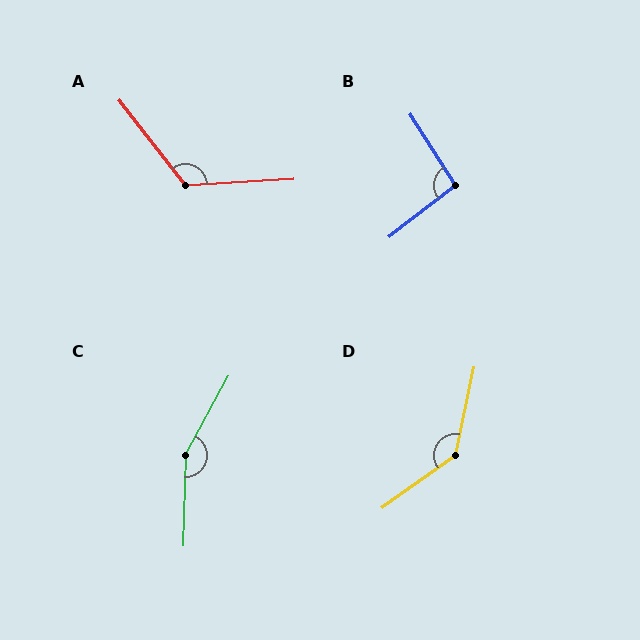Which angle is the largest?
C, at approximately 153 degrees.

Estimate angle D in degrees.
Approximately 137 degrees.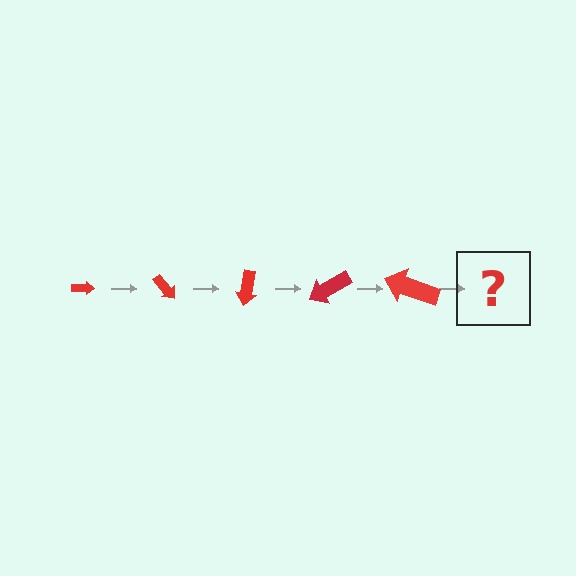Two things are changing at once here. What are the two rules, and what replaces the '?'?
The two rules are that the arrow grows larger each step and it rotates 50 degrees each step. The '?' should be an arrow, larger than the previous one and rotated 250 degrees from the start.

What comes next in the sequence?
The next element should be an arrow, larger than the previous one and rotated 250 degrees from the start.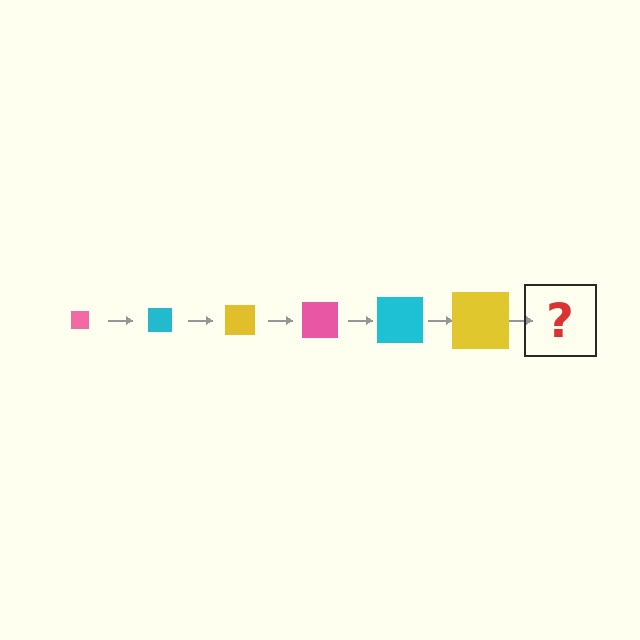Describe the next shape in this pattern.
It should be a pink square, larger than the previous one.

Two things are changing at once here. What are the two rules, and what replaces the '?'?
The two rules are that the square grows larger each step and the color cycles through pink, cyan, and yellow. The '?' should be a pink square, larger than the previous one.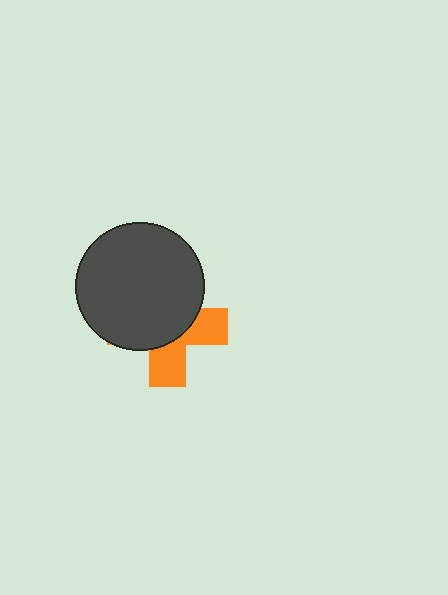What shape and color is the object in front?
The object in front is a dark gray circle.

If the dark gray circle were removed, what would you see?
You would see the complete orange cross.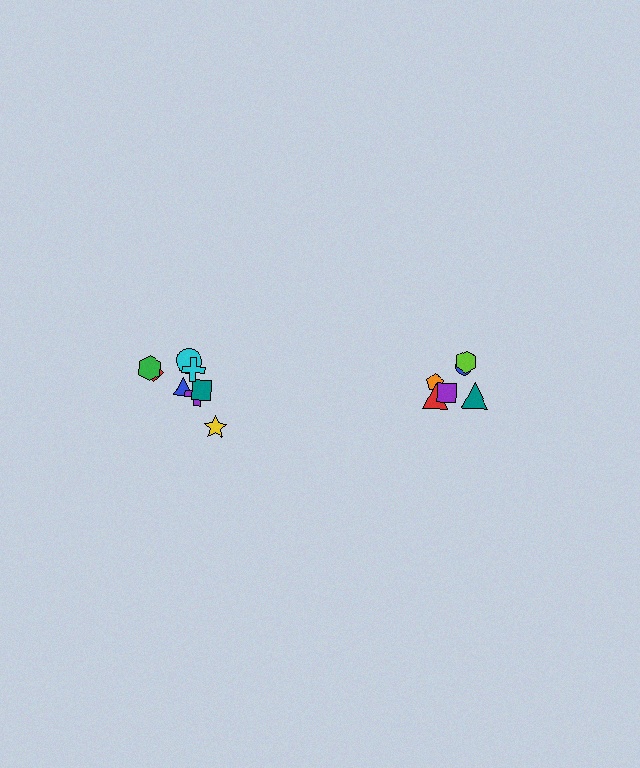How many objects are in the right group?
There are 6 objects.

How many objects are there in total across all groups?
There are 14 objects.